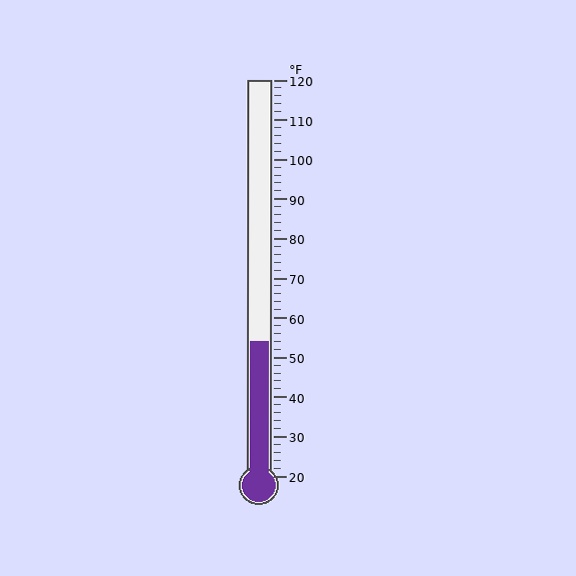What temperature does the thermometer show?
The thermometer shows approximately 54°F.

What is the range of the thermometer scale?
The thermometer scale ranges from 20°F to 120°F.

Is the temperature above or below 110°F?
The temperature is below 110°F.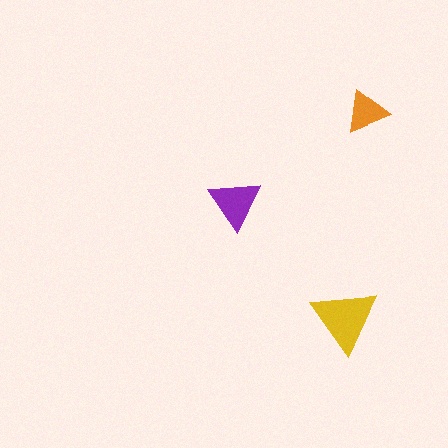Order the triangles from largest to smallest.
the yellow one, the purple one, the orange one.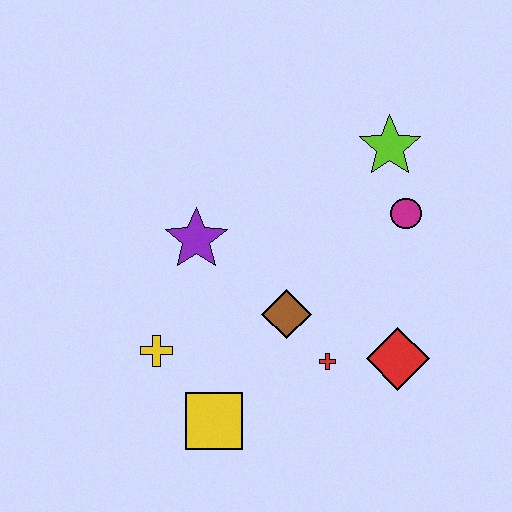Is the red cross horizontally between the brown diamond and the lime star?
Yes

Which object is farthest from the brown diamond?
The lime star is farthest from the brown diamond.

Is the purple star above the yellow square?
Yes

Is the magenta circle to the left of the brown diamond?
No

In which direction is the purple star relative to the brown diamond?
The purple star is to the left of the brown diamond.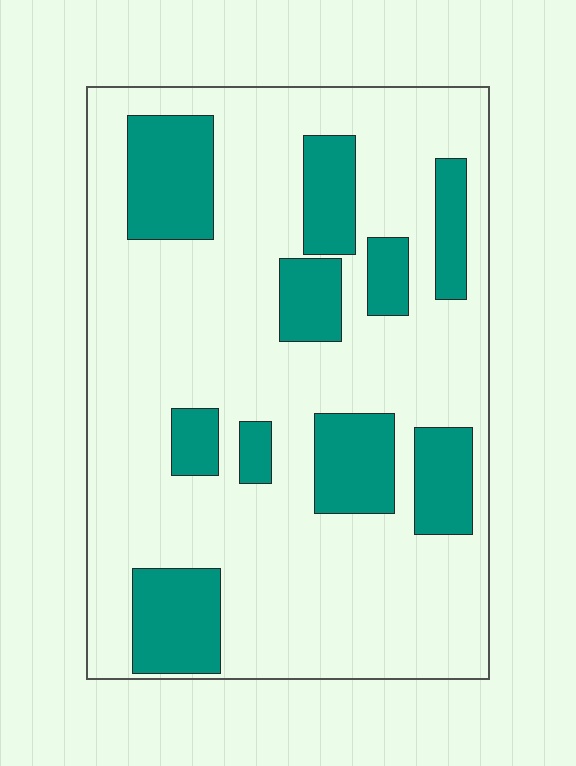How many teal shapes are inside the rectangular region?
10.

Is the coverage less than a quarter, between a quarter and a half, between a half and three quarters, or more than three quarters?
Less than a quarter.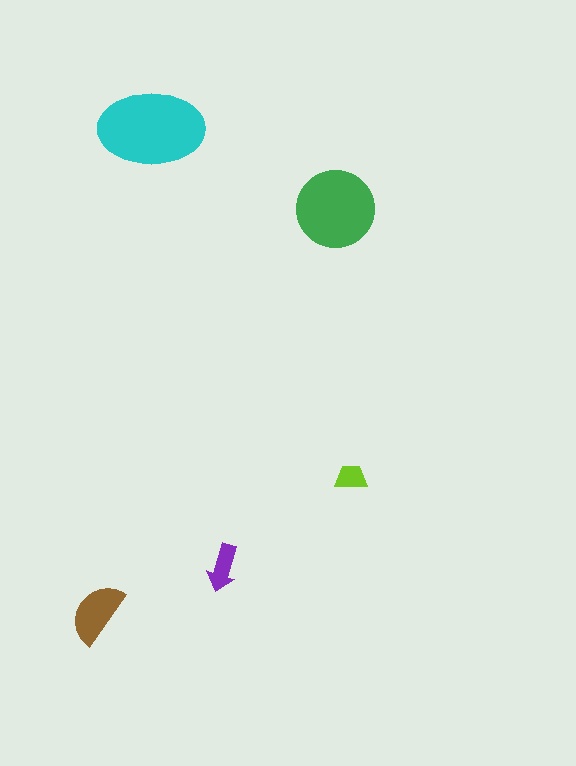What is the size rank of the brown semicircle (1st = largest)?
3rd.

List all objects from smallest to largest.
The lime trapezoid, the purple arrow, the brown semicircle, the green circle, the cyan ellipse.